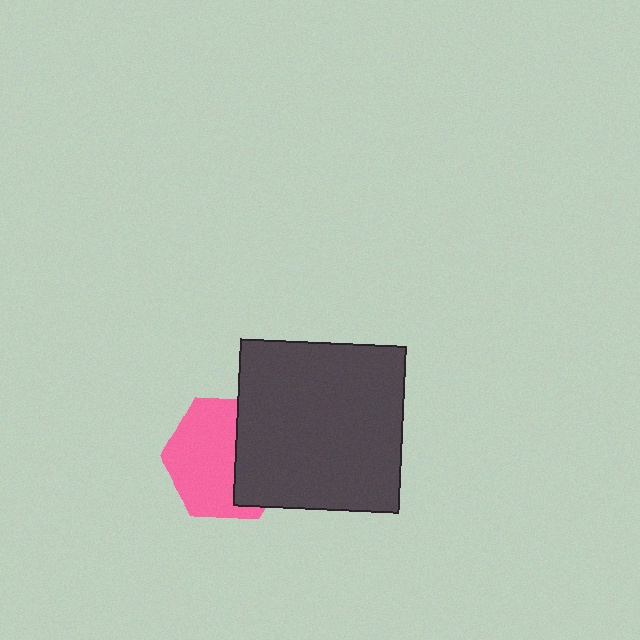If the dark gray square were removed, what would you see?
You would see the complete pink hexagon.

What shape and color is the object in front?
The object in front is a dark gray square.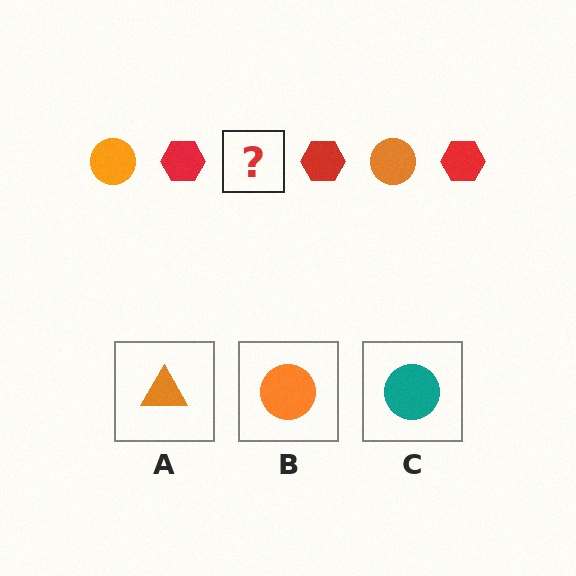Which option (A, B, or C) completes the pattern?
B.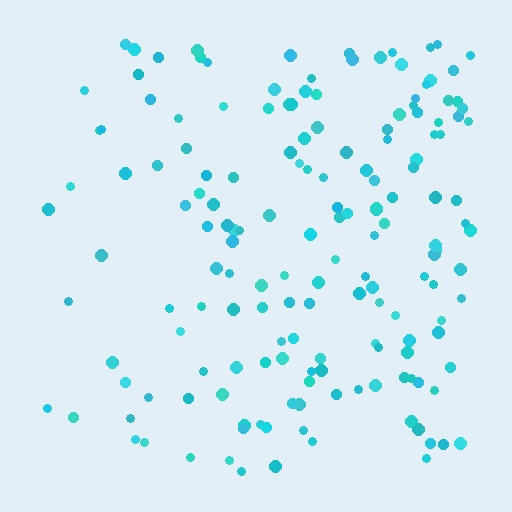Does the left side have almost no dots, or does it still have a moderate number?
Still a moderate number, just noticeably fewer than the right.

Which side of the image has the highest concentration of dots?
The right.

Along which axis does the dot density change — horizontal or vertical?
Horizontal.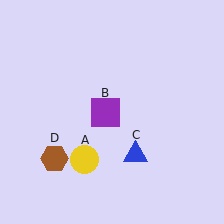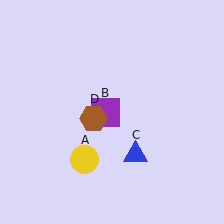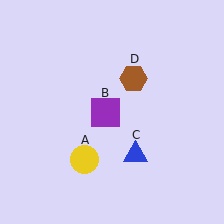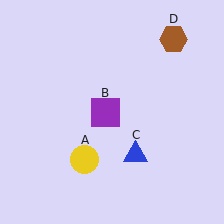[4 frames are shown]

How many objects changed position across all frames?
1 object changed position: brown hexagon (object D).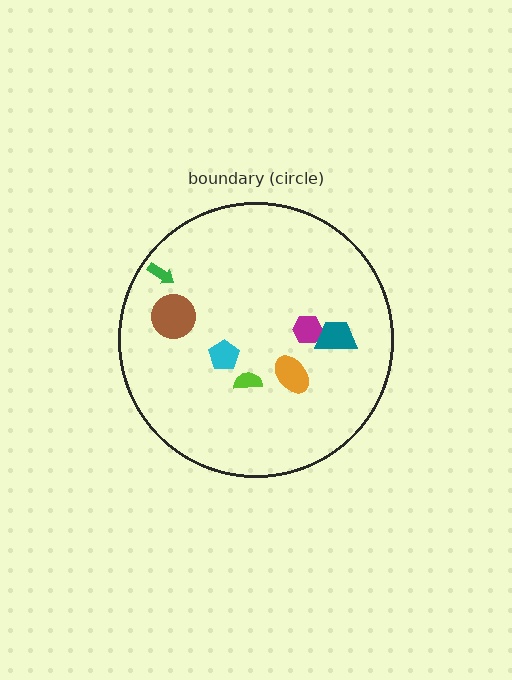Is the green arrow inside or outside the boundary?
Inside.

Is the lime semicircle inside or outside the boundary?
Inside.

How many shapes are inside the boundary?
7 inside, 0 outside.